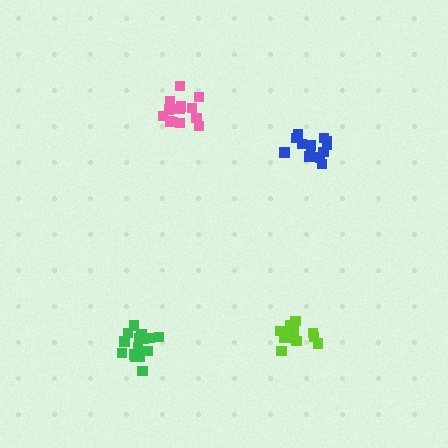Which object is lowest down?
The green cluster is bottommost.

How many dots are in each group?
Group 1: 12 dots, Group 2: 13 dots, Group 3: 16 dots, Group 4: 13 dots (54 total).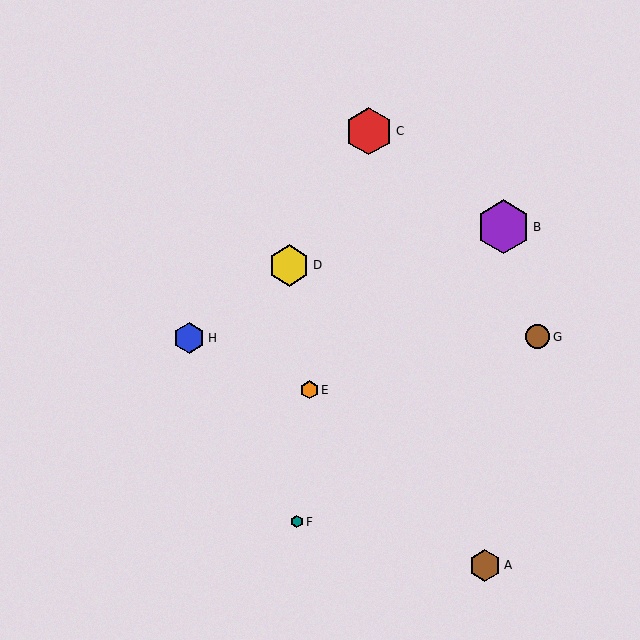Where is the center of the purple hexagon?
The center of the purple hexagon is at (503, 227).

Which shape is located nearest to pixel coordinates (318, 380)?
The orange hexagon (labeled E) at (309, 390) is nearest to that location.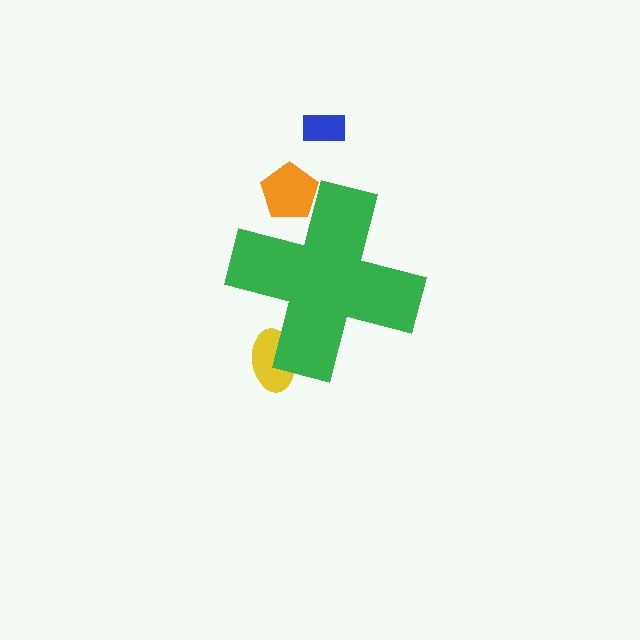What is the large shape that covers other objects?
A green cross.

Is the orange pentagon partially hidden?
Yes, the orange pentagon is partially hidden behind the green cross.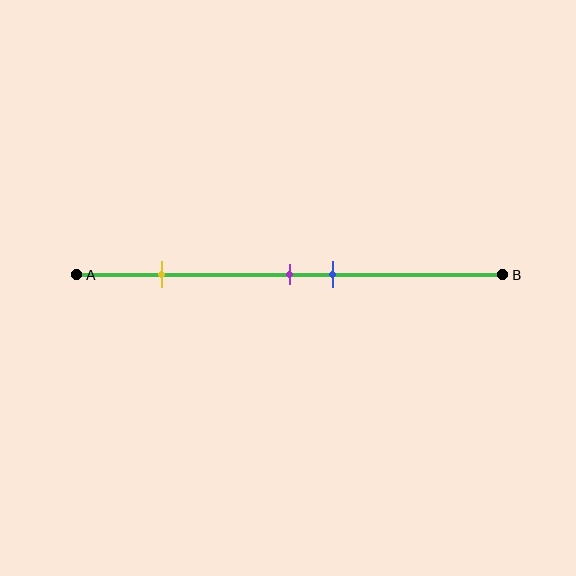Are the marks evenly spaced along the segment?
No, the marks are not evenly spaced.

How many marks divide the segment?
There are 3 marks dividing the segment.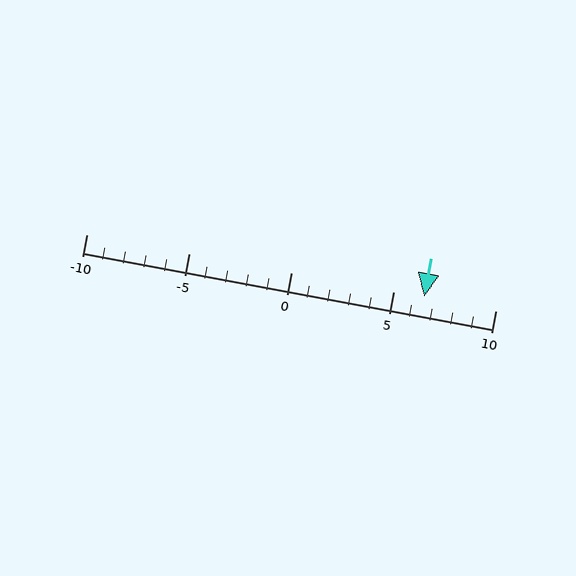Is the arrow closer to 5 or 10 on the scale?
The arrow is closer to 5.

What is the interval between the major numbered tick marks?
The major tick marks are spaced 5 units apart.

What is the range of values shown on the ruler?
The ruler shows values from -10 to 10.